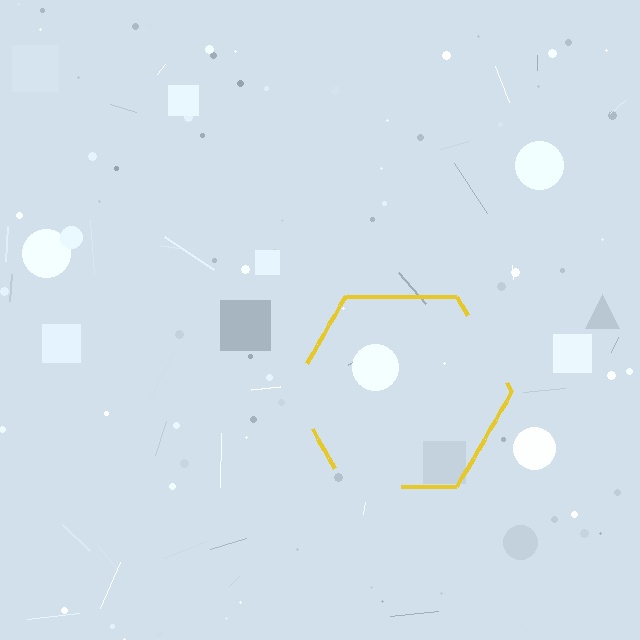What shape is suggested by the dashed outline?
The dashed outline suggests a hexagon.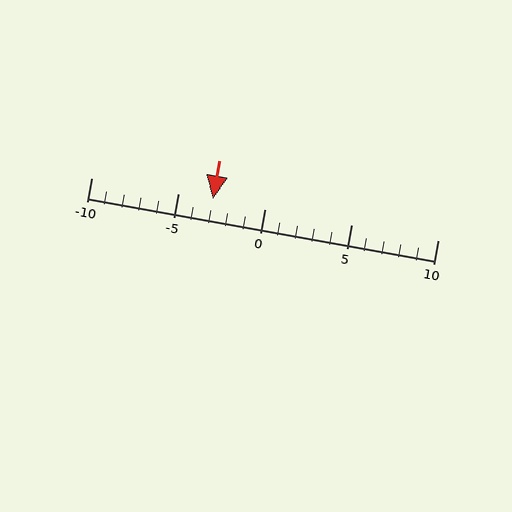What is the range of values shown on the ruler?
The ruler shows values from -10 to 10.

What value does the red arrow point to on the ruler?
The red arrow points to approximately -3.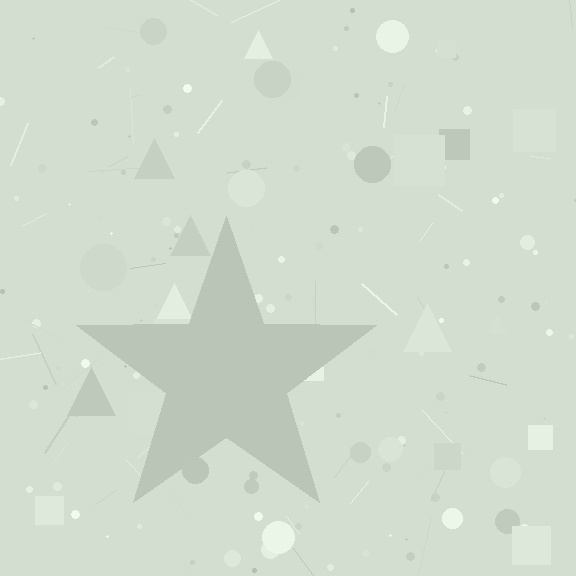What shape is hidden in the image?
A star is hidden in the image.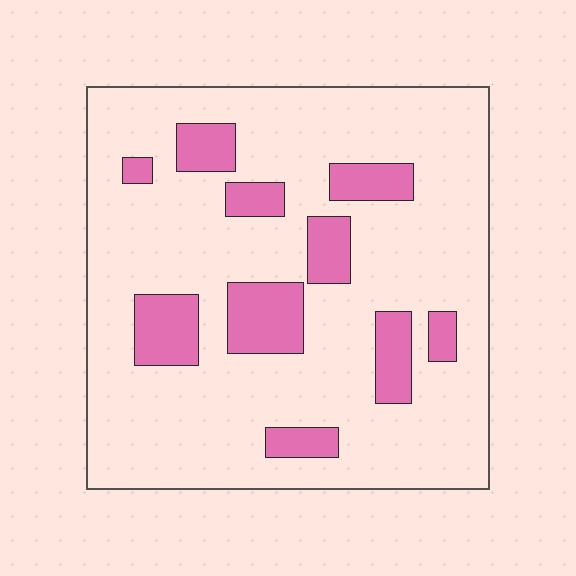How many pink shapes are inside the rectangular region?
10.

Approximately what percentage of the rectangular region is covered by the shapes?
Approximately 20%.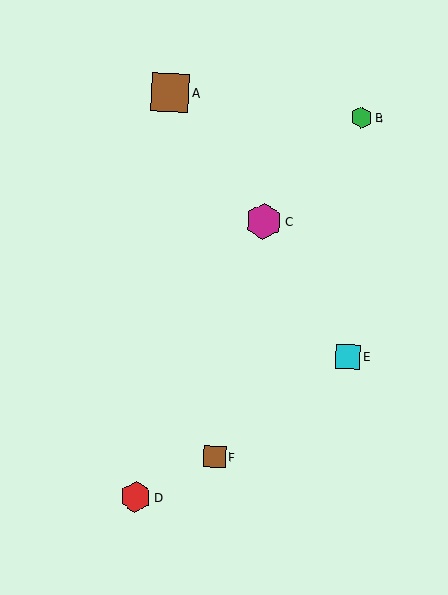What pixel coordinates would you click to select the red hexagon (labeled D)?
Click at (136, 497) to select the red hexagon D.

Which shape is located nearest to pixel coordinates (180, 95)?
The brown square (labeled A) at (170, 93) is nearest to that location.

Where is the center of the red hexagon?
The center of the red hexagon is at (136, 497).